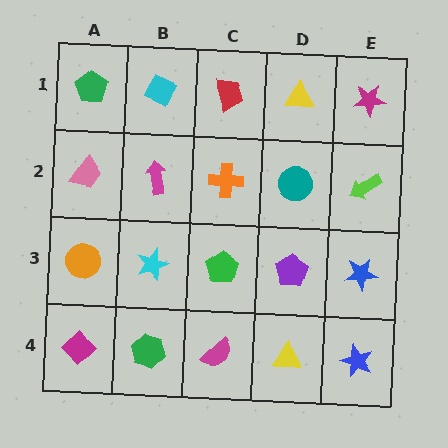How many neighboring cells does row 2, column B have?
4.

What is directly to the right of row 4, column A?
A green hexagon.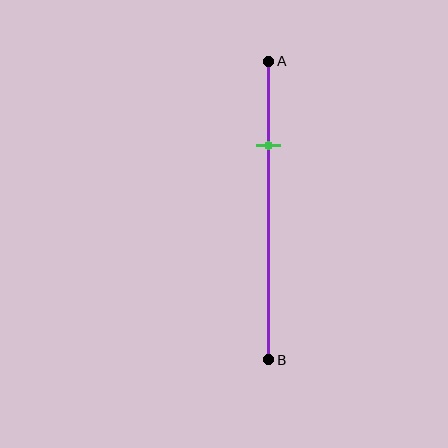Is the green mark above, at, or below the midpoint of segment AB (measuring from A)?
The green mark is above the midpoint of segment AB.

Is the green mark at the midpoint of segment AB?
No, the mark is at about 30% from A, not at the 50% midpoint.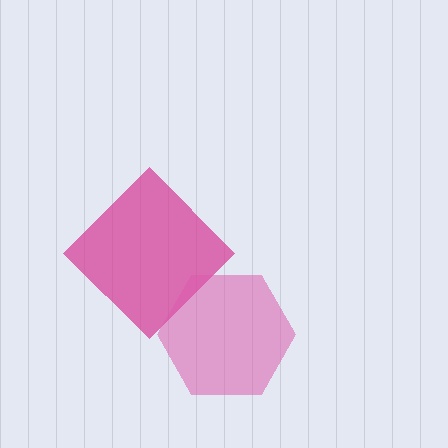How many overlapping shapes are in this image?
There are 2 overlapping shapes in the image.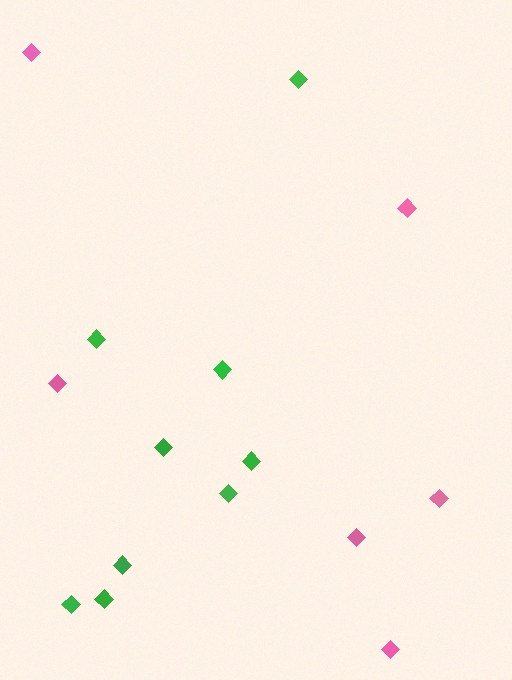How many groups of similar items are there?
There are 2 groups: one group of pink diamonds (6) and one group of green diamonds (9).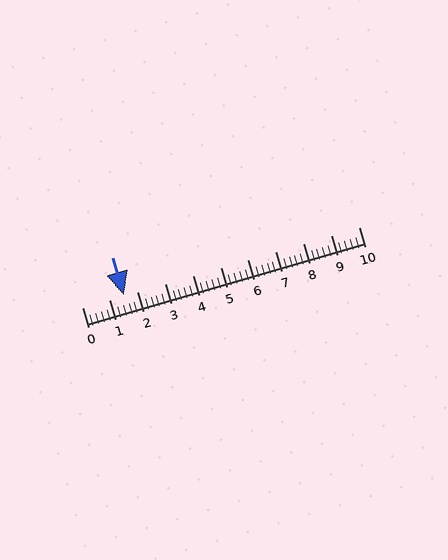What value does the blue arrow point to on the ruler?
The blue arrow points to approximately 1.5.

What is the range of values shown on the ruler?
The ruler shows values from 0 to 10.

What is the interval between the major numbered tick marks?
The major tick marks are spaced 1 units apart.